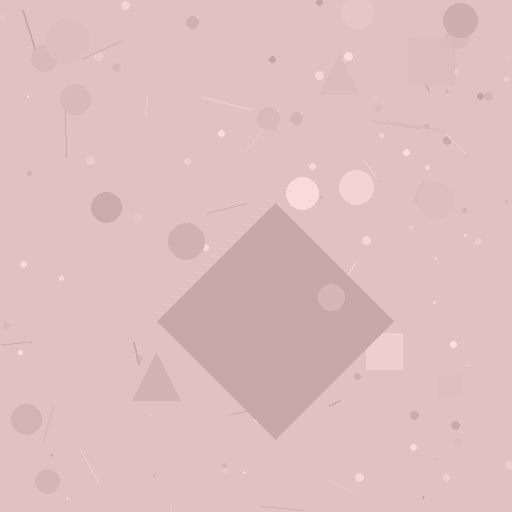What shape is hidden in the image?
A diamond is hidden in the image.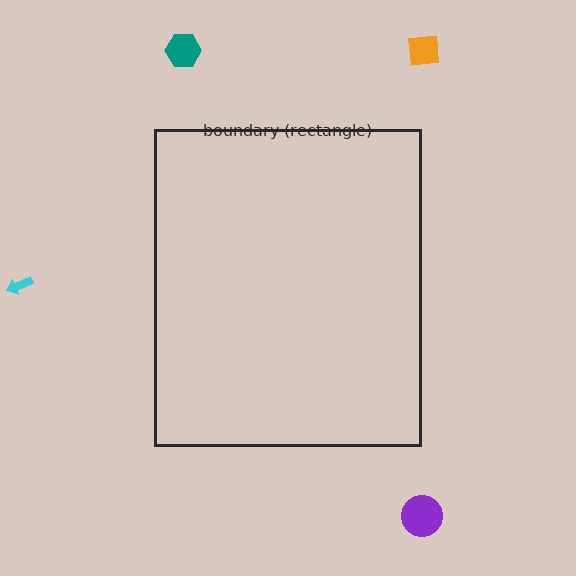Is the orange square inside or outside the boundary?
Outside.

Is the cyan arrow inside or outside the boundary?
Outside.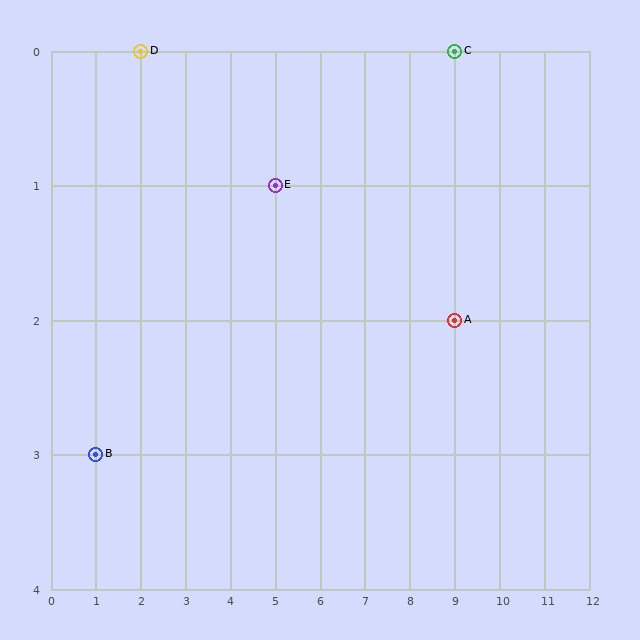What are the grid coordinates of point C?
Point C is at grid coordinates (9, 0).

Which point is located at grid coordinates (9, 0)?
Point C is at (9, 0).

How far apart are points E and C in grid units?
Points E and C are 4 columns and 1 row apart (about 4.1 grid units diagonally).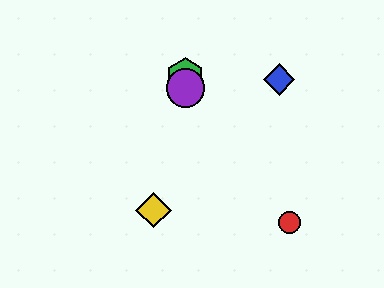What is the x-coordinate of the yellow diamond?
The yellow diamond is at x≈153.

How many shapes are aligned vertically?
2 shapes (the green hexagon, the purple circle) are aligned vertically.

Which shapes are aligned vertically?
The green hexagon, the purple circle are aligned vertically.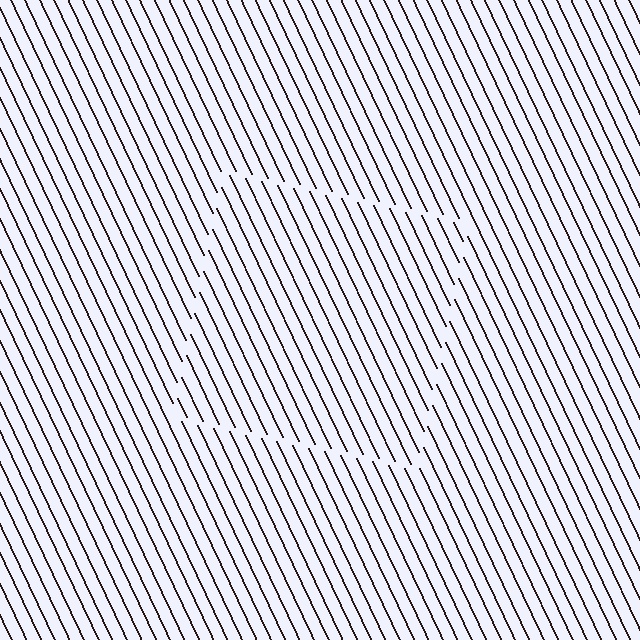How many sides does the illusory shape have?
4 sides — the line-ends trace a square.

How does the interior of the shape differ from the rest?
The interior of the shape contains the same grating, shifted by half a period — the contour is defined by the phase discontinuity where line-ends from the inner and outer gratings abut.